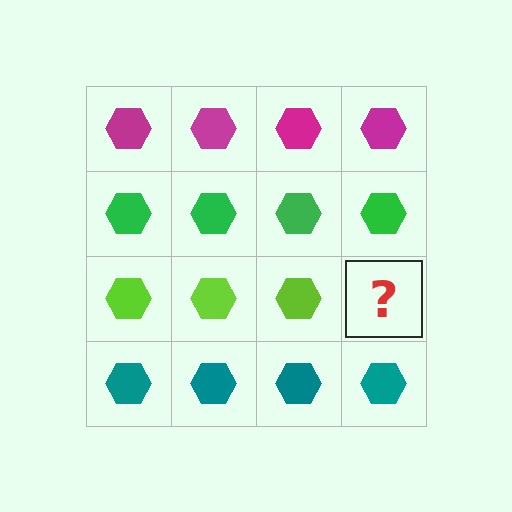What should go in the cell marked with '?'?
The missing cell should contain a lime hexagon.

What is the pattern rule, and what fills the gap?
The rule is that each row has a consistent color. The gap should be filled with a lime hexagon.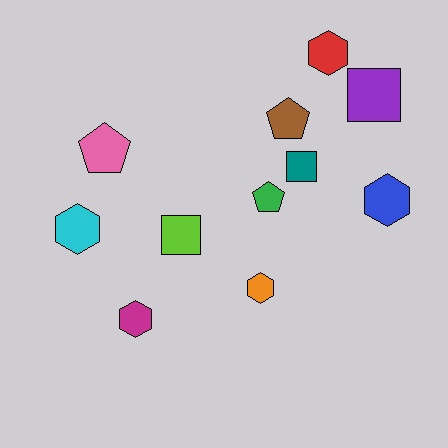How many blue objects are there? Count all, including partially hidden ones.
There is 1 blue object.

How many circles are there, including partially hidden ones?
There are no circles.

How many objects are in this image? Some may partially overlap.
There are 11 objects.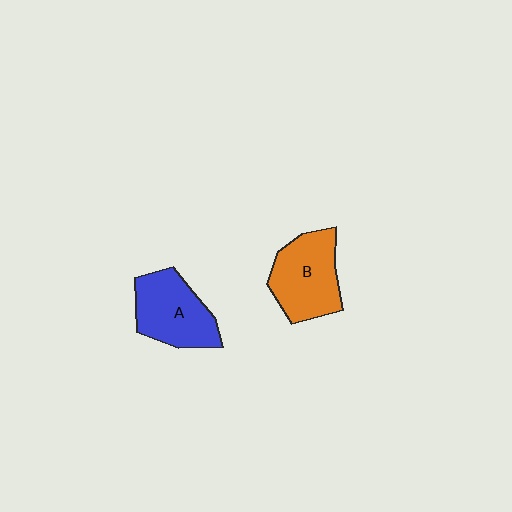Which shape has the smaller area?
Shape A (blue).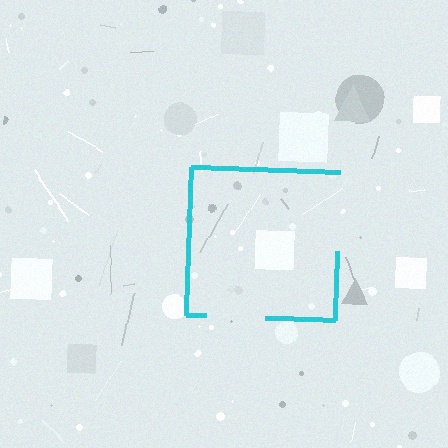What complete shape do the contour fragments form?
The contour fragments form a square.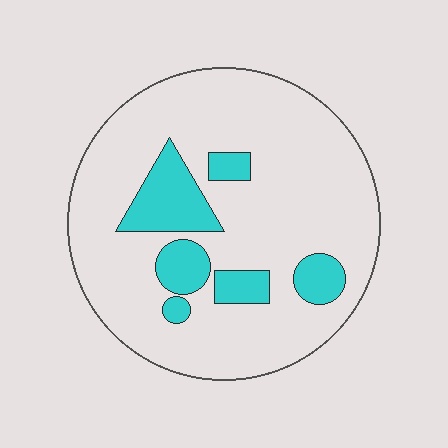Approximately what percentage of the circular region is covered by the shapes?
Approximately 20%.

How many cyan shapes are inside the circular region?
6.